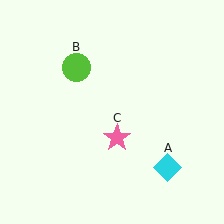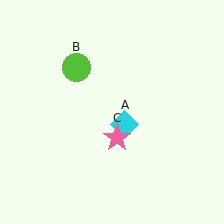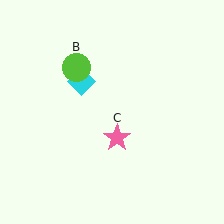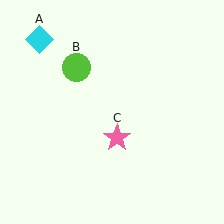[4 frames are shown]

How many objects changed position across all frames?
1 object changed position: cyan diamond (object A).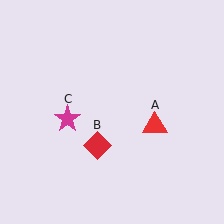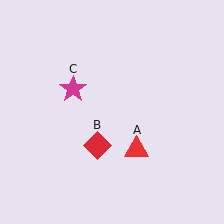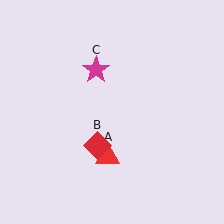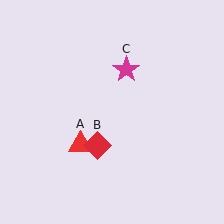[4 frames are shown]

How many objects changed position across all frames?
2 objects changed position: red triangle (object A), magenta star (object C).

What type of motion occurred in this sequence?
The red triangle (object A), magenta star (object C) rotated clockwise around the center of the scene.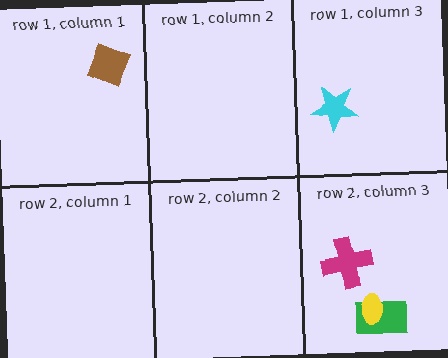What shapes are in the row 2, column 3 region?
The green rectangle, the yellow ellipse, the magenta cross.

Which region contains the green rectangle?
The row 2, column 3 region.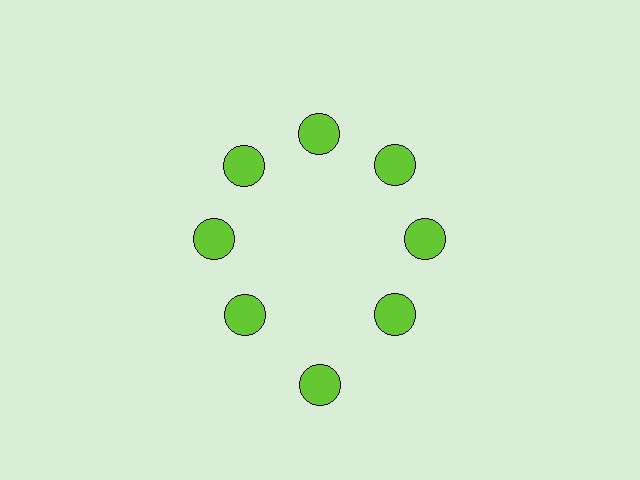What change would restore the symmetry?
The symmetry would be restored by moving it inward, back onto the ring so that all 8 circles sit at equal angles and equal distance from the center.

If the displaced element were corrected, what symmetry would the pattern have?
It would have 8-fold rotational symmetry — the pattern would map onto itself every 45 degrees.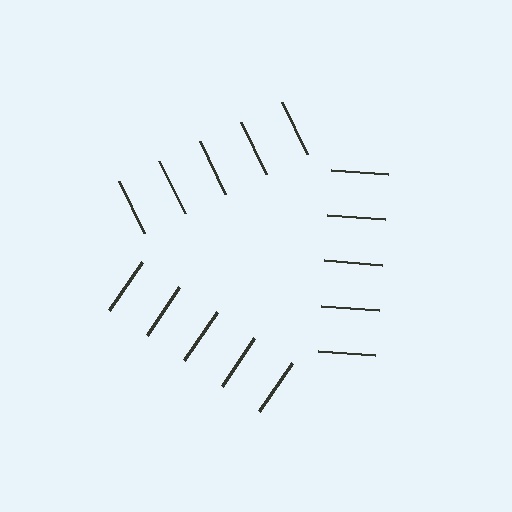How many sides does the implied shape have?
3 sides — the line-ends trace a triangle.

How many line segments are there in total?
15 — 5 along each of the 3 edges.